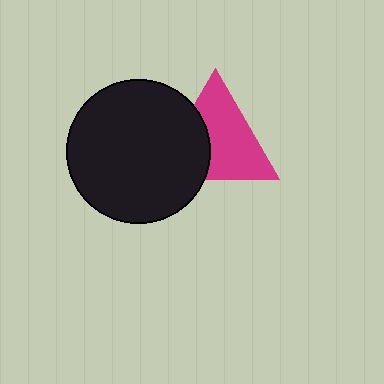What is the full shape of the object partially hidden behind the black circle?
The partially hidden object is a magenta triangle.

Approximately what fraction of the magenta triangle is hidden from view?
Roughly 36% of the magenta triangle is hidden behind the black circle.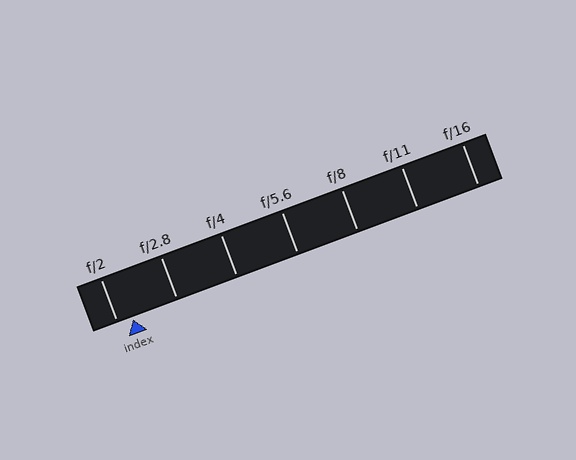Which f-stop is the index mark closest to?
The index mark is closest to f/2.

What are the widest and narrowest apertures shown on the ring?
The widest aperture shown is f/2 and the narrowest is f/16.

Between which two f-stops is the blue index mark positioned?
The index mark is between f/2 and f/2.8.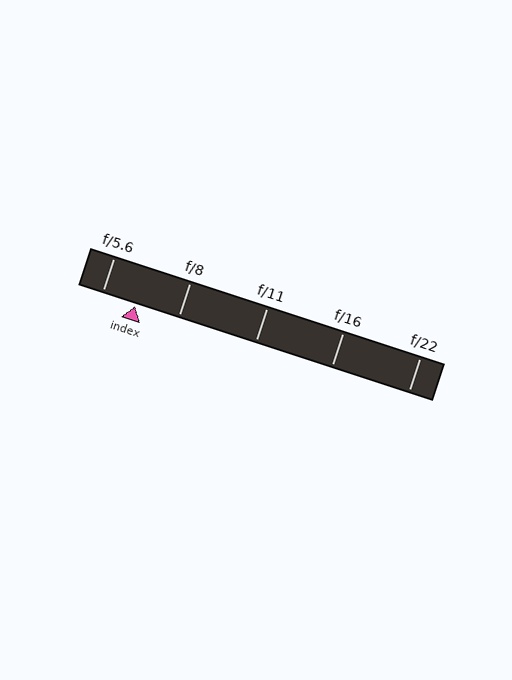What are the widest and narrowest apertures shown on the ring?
The widest aperture shown is f/5.6 and the narrowest is f/22.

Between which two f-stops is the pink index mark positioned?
The index mark is between f/5.6 and f/8.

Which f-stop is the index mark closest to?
The index mark is closest to f/5.6.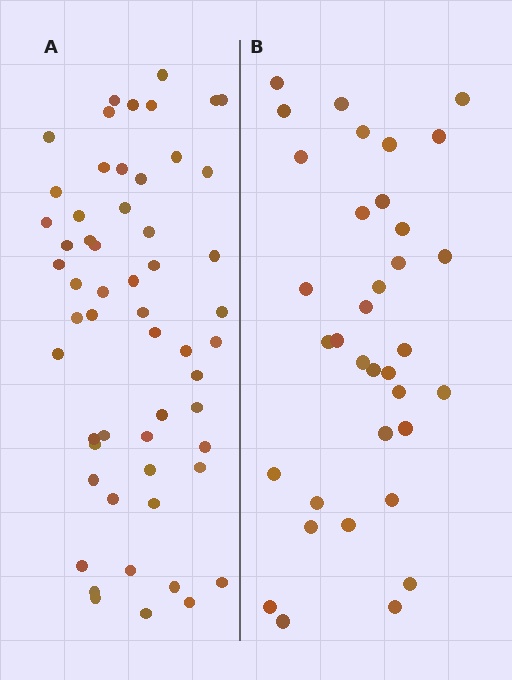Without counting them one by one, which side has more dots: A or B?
Region A (the left region) has more dots.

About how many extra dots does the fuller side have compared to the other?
Region A has approximately 20 more dots than region B.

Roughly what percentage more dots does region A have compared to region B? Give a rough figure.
About 60% more.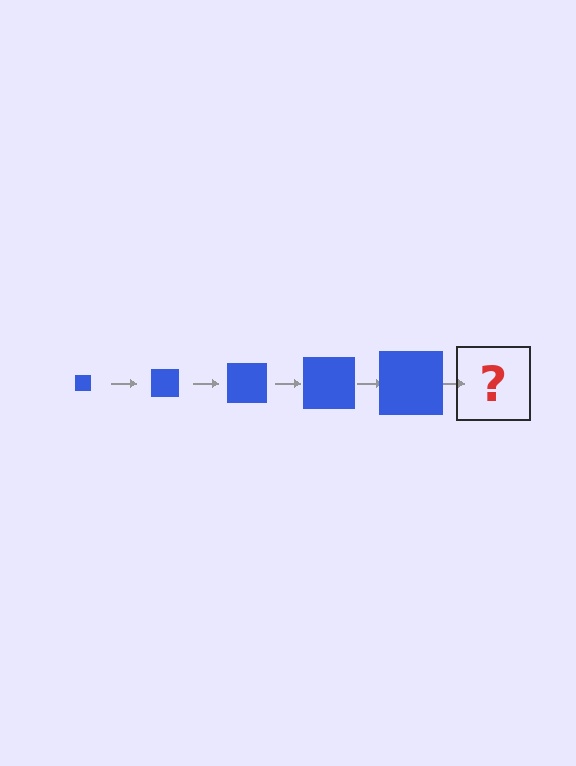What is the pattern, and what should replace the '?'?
The pattern is that the square gets progressively larger each step. The '?' should be a blue square, larger than the previous one.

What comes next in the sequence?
The next element should be a blue square, larger than the previous one.